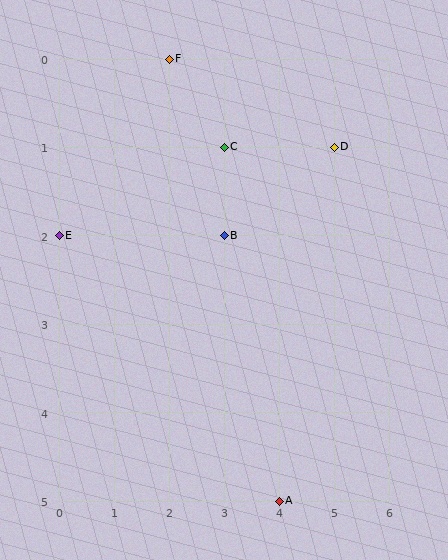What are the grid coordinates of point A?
Point A is at grid coordinates (4, 5).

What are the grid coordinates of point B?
Point B is at grid coordinates (3, 2).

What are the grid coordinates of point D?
Point D is at grid coordinates (5, 1).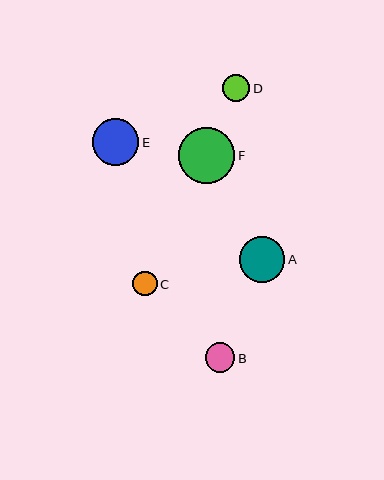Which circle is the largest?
Circle F is the largest with a size of approximately 56 pixels.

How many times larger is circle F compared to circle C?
Circle F is approximately 2.3 times the size of circle C.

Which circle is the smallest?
Circle C is the smallest with a size of approximately 24 pixels.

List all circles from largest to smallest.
From largest to smallest: F, E, A, B, D, C.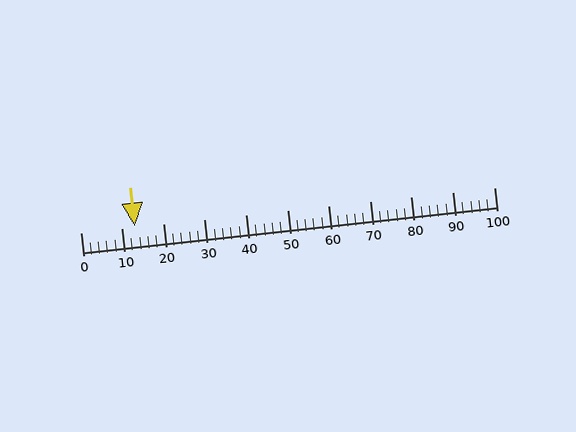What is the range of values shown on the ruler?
The ruler shows values from 0 to 100.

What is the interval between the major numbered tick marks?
The major tick marks are spaced 10 units apart.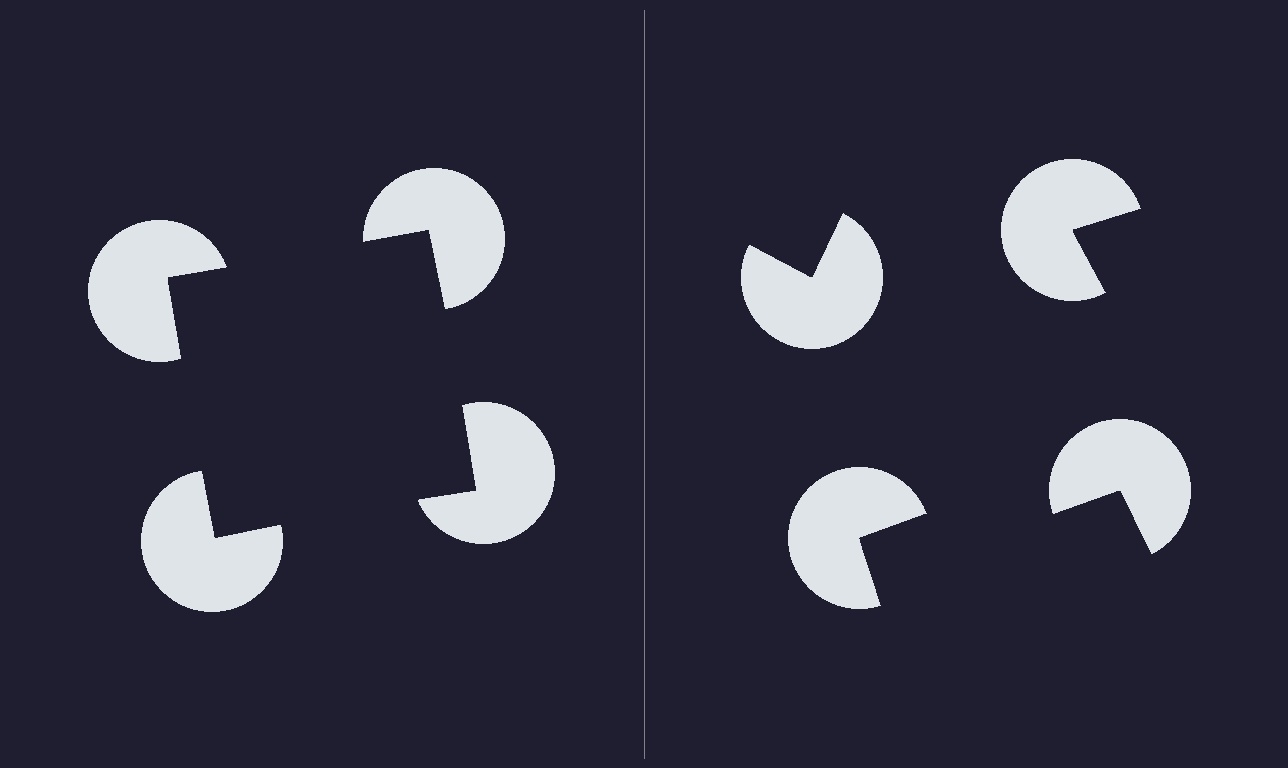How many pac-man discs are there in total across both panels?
8 — 4 on each side.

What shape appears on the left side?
An illusory square.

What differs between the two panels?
The pac-man discs are positioned identically on both sides; only the wedge orientations differ. On the left they align to a square; on the right they are misaligned.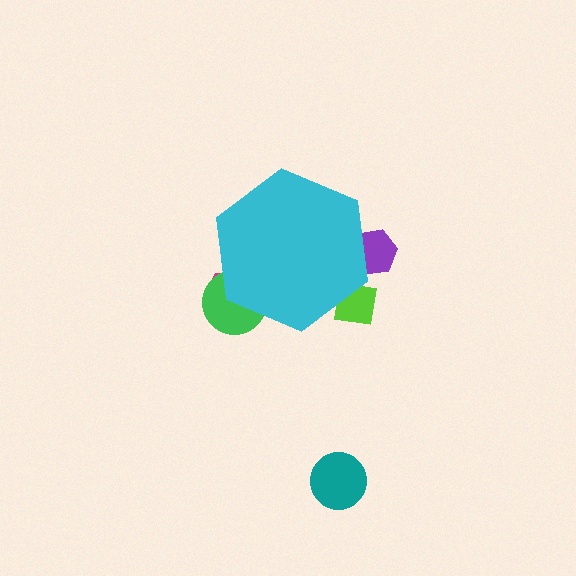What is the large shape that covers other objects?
A cyan hexagon.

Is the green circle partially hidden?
Yes, the green circle is partially hidden behind the cyan hexagon.